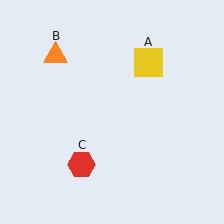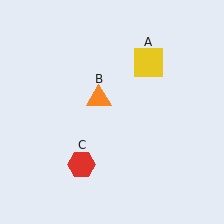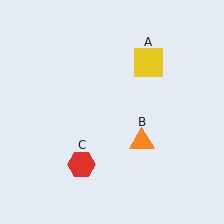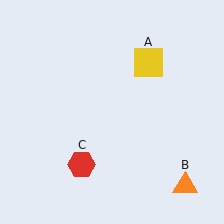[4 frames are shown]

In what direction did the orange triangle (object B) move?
The orange triangle (object B) moved down and to the right.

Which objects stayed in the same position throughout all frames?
Yellow square (object A) and red hexagon (object C) remained stationary.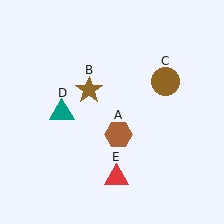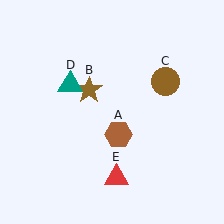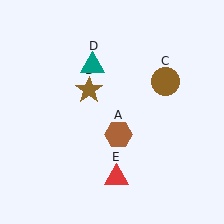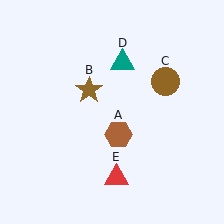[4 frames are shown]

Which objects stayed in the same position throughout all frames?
Brown hexagon (object A) and brown star (object B) and brown circle (object C) and red triangle (object E) remained stationary.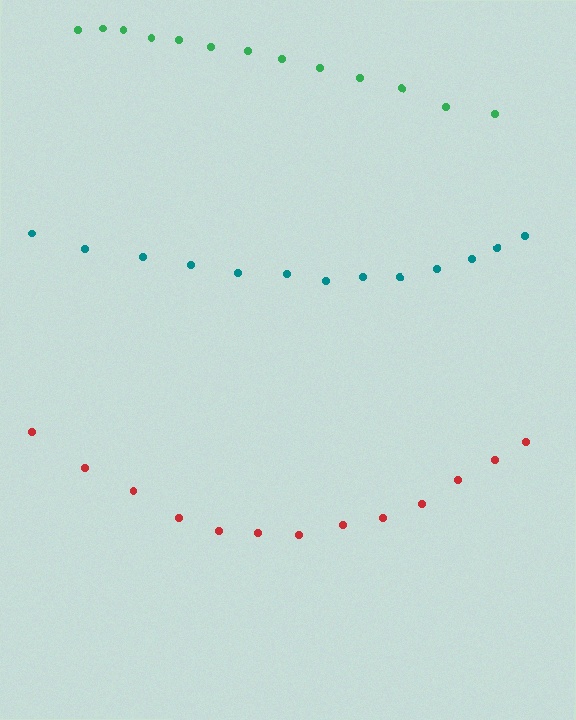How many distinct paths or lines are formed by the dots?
There are 3 distinct paths.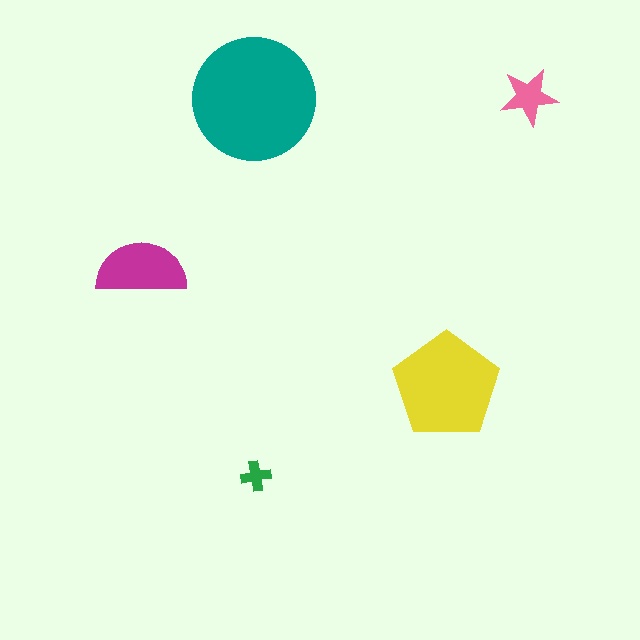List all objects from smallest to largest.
The green cross, the pink star, the magenta semicircle, the yellow pentagon, the teal circle.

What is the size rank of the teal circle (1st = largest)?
1st.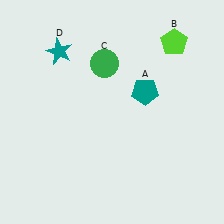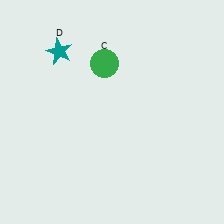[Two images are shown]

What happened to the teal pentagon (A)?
The teal pentagon (A) was removed in Image 2. It was in the top-right area of Image 1.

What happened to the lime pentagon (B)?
The lime pentagon (B) was removed in Image 2. It was in the top-right area of Image 1.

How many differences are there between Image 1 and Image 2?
There are 2 differences between the two images.